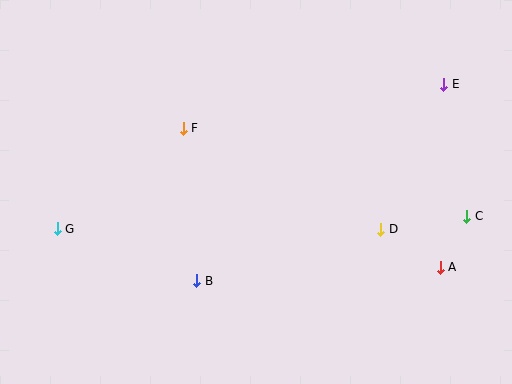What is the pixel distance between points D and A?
The distance between D and A is 71 pixels.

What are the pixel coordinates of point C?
Point C is at (467, 216).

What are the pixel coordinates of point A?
Point A is at (440, 267).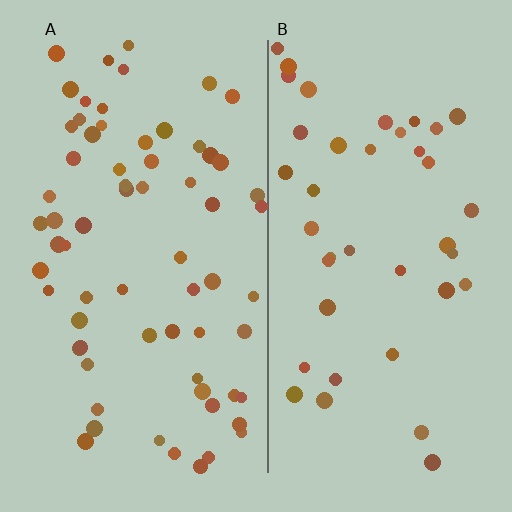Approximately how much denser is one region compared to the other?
Approximately 1.7× — region A over region B.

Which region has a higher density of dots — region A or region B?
A (the left).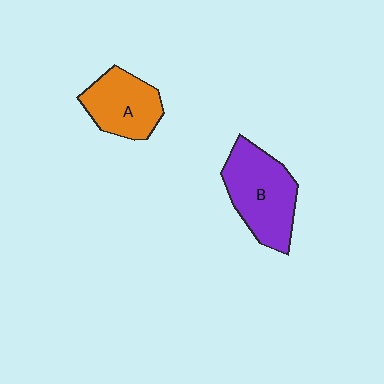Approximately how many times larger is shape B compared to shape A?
Approximately 1.3 times.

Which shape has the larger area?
Shape B (purple).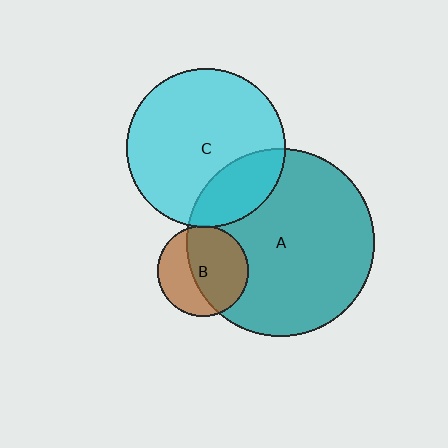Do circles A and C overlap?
Yes.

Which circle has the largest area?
Circle A (teal).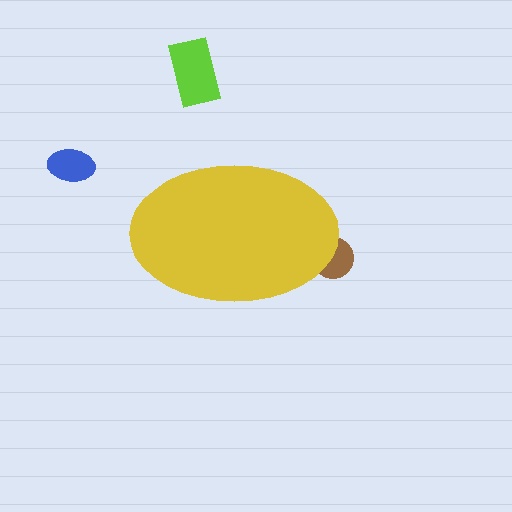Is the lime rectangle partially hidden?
No, the lime rectangle is fully visible.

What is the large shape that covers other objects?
A yellow ellipse.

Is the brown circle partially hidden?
Yes, the brown circle is partially hidden behind the yellow ellipse.